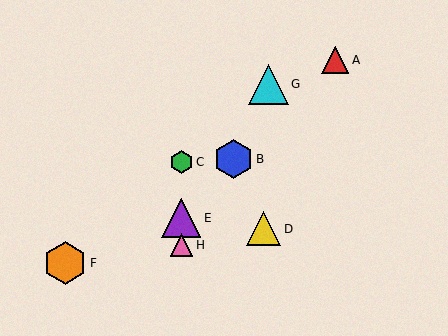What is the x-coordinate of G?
Object G is at x≈268.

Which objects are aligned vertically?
Objects C, E, H are aligned vertically.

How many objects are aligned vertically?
3 objects (C, E, H) are aligned vertically.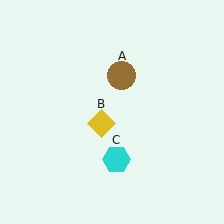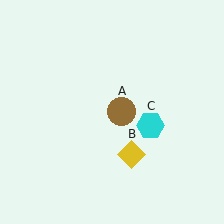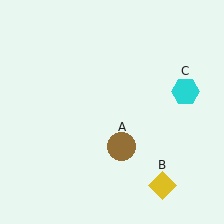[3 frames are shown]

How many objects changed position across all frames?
3 objects changed position: brown circle (object A), yellow diamond (object B), cyan hexagon (object C).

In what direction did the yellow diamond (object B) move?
The yellow diamond (object B) moved down and to the right.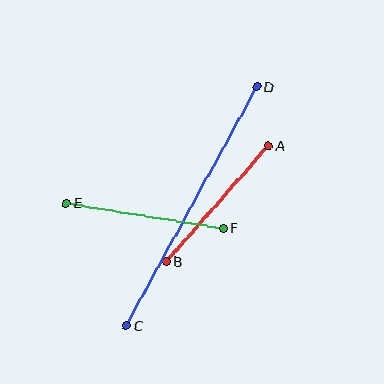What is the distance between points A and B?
The distance is approximately 155 pixels.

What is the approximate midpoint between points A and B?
The midpoint is at approximately (217, 204) pixels.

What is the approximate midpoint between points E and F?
The midpoint is at approximately (145, 216) pixels.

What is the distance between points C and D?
The distance is approximately 272 pixels.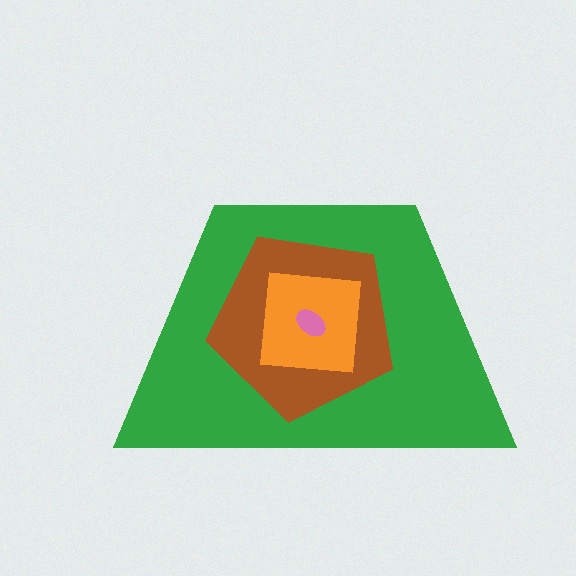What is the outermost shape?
The green trapezoid.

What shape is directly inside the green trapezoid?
The brown pentagon.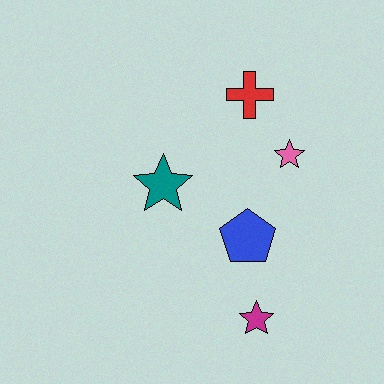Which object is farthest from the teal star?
The magenta star is farthest from the teal star.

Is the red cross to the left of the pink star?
Yes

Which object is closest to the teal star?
The blue pentagon is closest to the teal star.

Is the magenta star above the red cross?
No